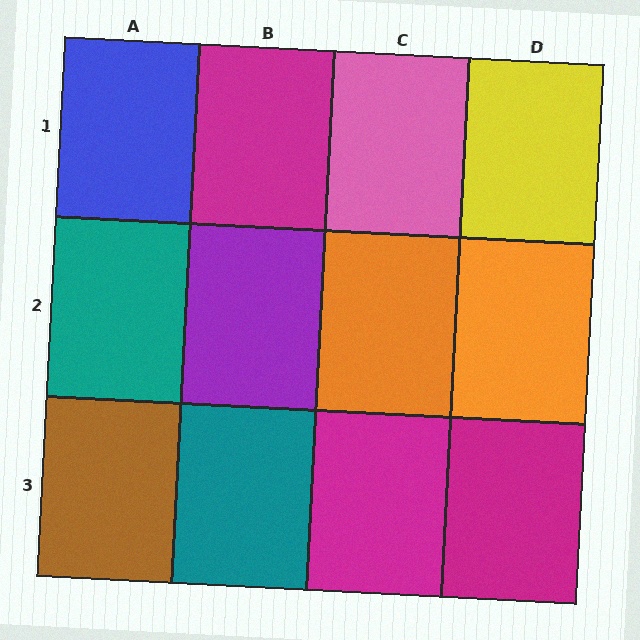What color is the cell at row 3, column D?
Magenta.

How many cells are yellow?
1 cell is yellow.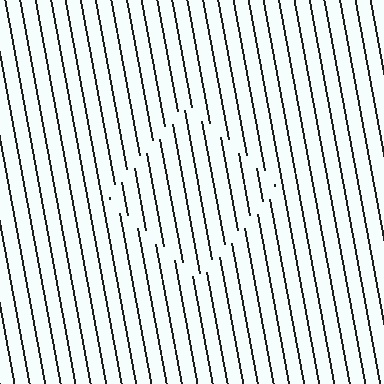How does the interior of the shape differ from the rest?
The interior of the shape contains the same grating, shifted by half a period — the contour is defined by the phase discontinuity where line-ends from the inner and outer gratings abut.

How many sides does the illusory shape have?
4 sides — the line-ends trace a square.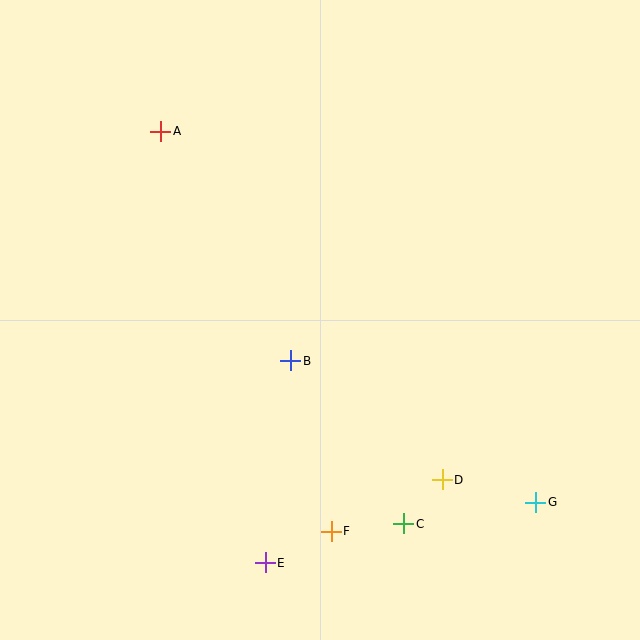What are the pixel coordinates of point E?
Point E is at (265, 563).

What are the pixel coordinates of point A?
Point A is at (161, 131).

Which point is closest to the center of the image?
Point B at (291, 361) is closest to the center.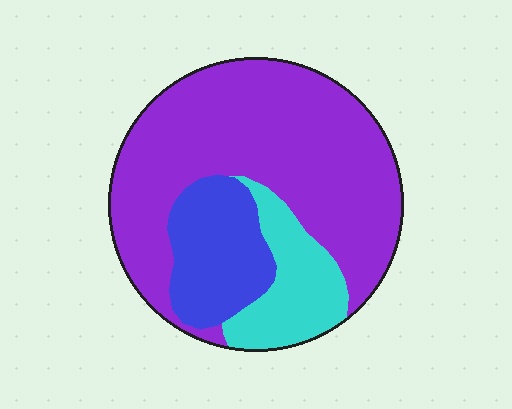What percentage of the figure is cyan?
Cyan covers around 15% of the figure.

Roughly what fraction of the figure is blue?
Blue covers roughly 20% of the figure.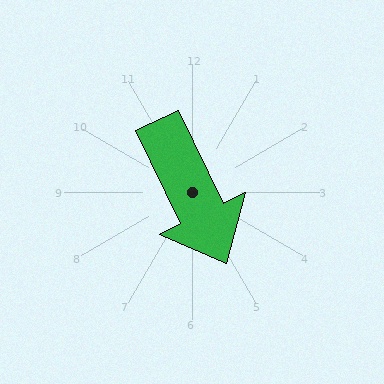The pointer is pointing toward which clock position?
Roughly 5 o'clock.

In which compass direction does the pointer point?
Southeast.